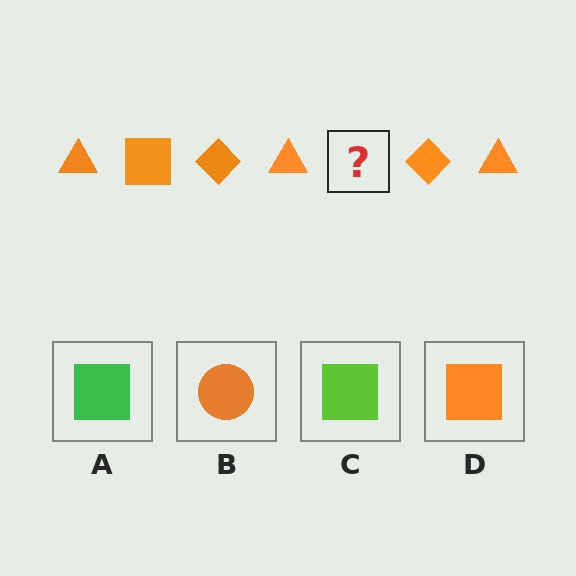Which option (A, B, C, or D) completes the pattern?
D.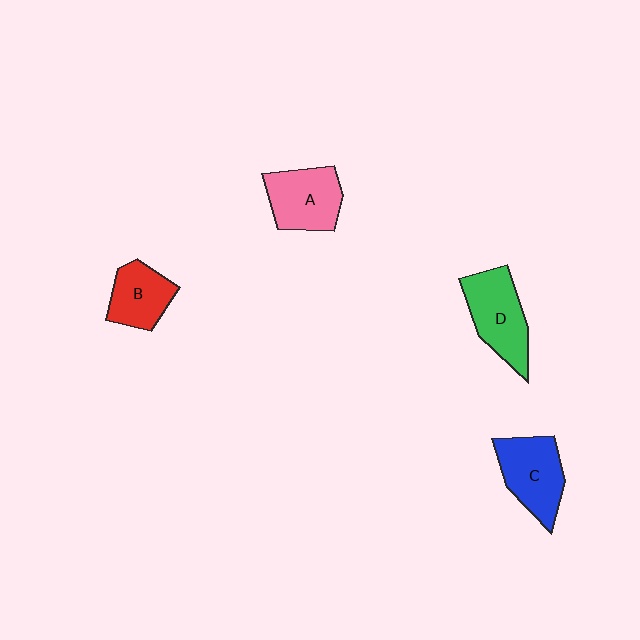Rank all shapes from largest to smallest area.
From largest to smallest: D (green), C (blue), A (pink), B (red).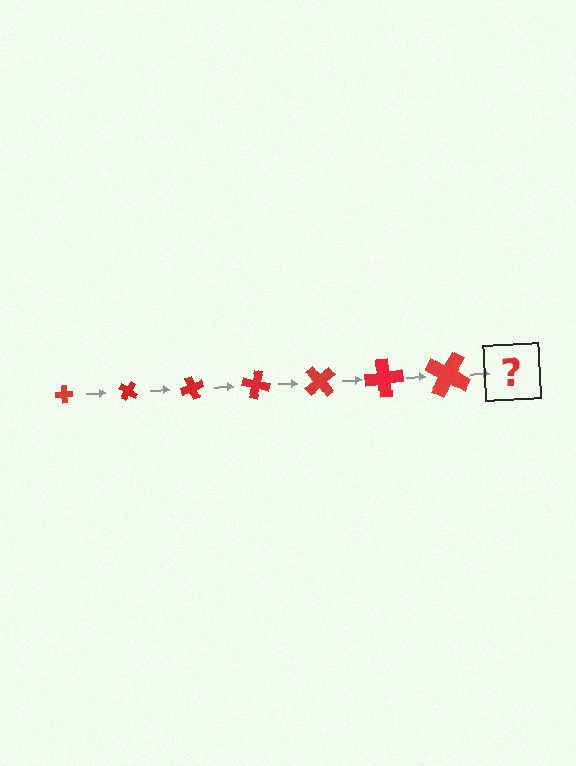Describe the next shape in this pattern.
It should be a cross, larger than the previous one and rotated 245 degrees from the start.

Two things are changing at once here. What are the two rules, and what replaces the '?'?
The two rules are that the cross grows larger each step and it rotates 35 degrees each step. The '?' should be a cross, larger than the previous one and rotated 245 degrees from the start.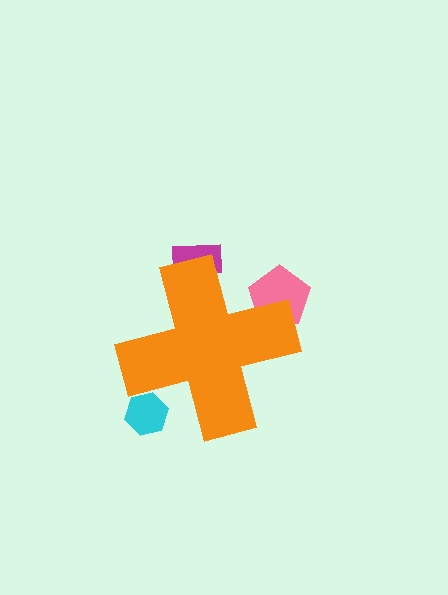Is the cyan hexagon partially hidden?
Yes, the cyan hexagon is partially hidden behind the orange cross.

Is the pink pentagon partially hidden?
Yes, the pink pentagon is partially hidden behind the orange cross.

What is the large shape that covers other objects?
An orange cross.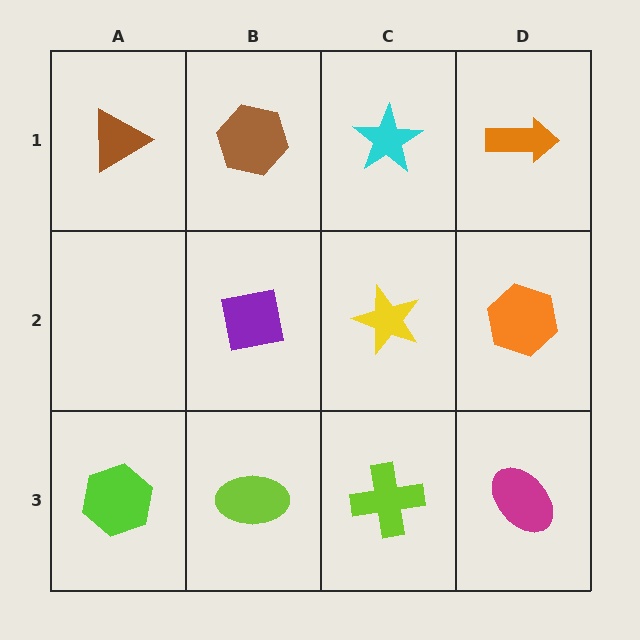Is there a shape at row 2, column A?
No, that cell is empty.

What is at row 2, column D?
An orange hexagon.